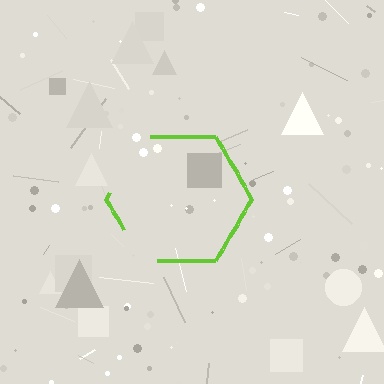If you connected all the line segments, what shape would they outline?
They would outline a hexagon.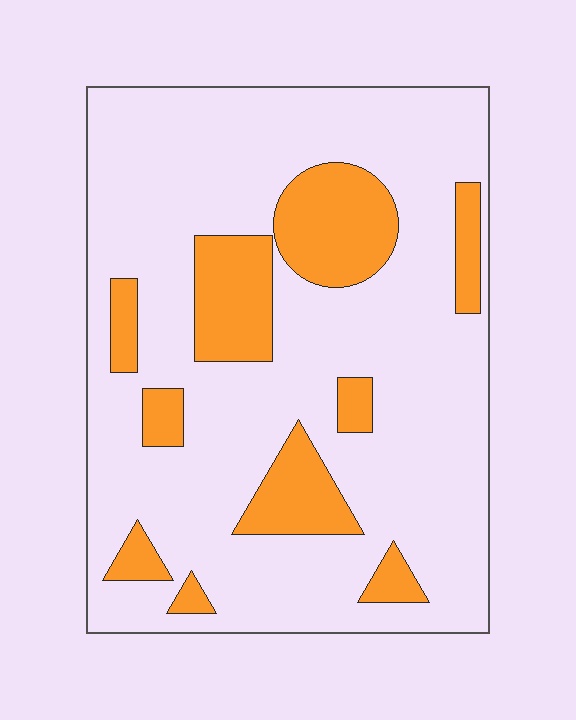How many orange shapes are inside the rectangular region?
10.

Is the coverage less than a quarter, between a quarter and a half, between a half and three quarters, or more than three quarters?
Less than a quarter.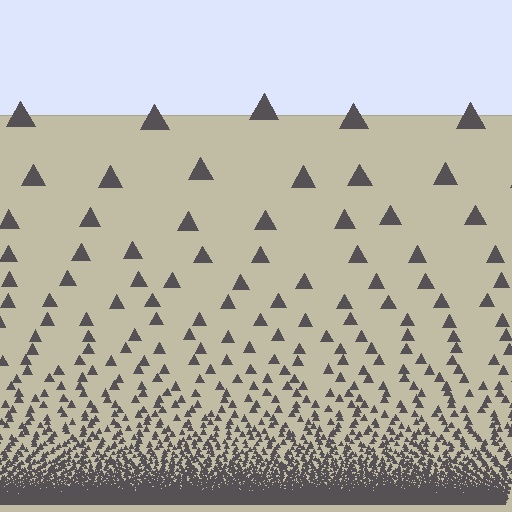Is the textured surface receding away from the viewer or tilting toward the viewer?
The surface appears to tilt toward the viewer. Texture elements get larger and sparser toward the top.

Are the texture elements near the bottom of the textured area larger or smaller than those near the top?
Smaller. The gradient is inverted — elements near the bottom are smaller and denser.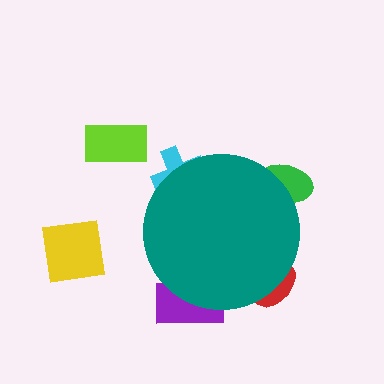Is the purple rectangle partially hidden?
Yes, the purple rectangle is partially hidden behind the teal circle.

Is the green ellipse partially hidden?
Yes, the green ellipse is partially hidden behind the teal circle.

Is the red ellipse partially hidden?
Yes, the red ellipse is partially hidden behind the teal circle.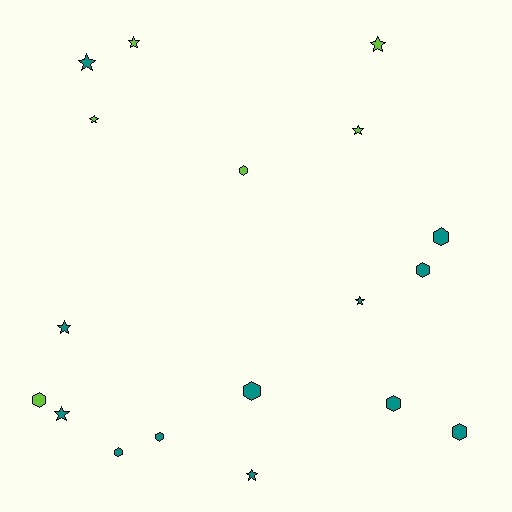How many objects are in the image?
There are 18 objects.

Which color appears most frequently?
Teal, with 12 objects.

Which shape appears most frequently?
Star, with 9 objects.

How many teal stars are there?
There are 5 teal stars.